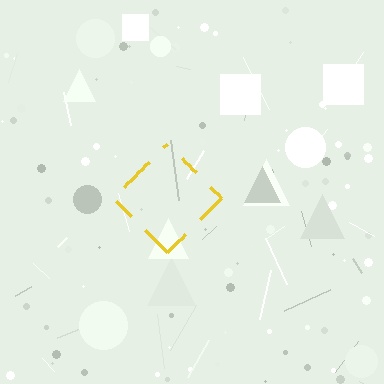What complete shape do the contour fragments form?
The contour fragments form a diamond.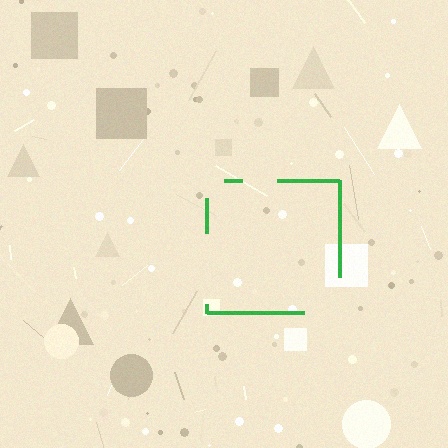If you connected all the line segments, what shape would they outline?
They would outline a square.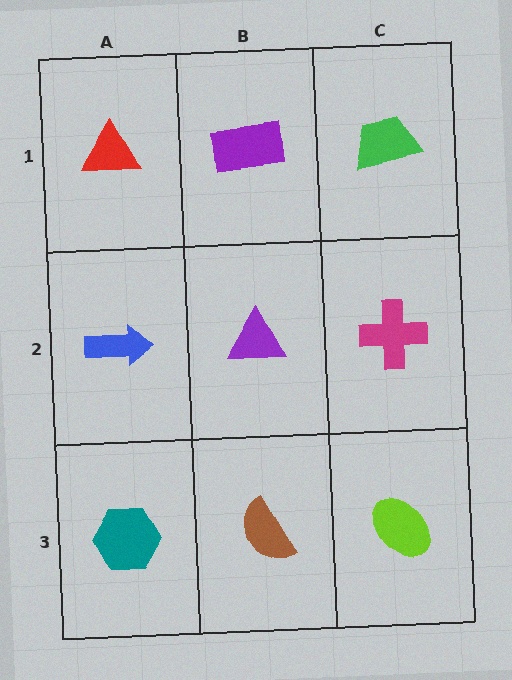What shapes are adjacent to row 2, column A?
A red triangle (row 1, column A), a teal hexagon (row 3, column A), a purple triangle (row 2, column B).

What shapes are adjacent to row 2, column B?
A purple rectangle (row 1, column B), a brown semicircle (row 3, column B), a blue arrow (row 2, column A), a magenta cross (row 2, column C).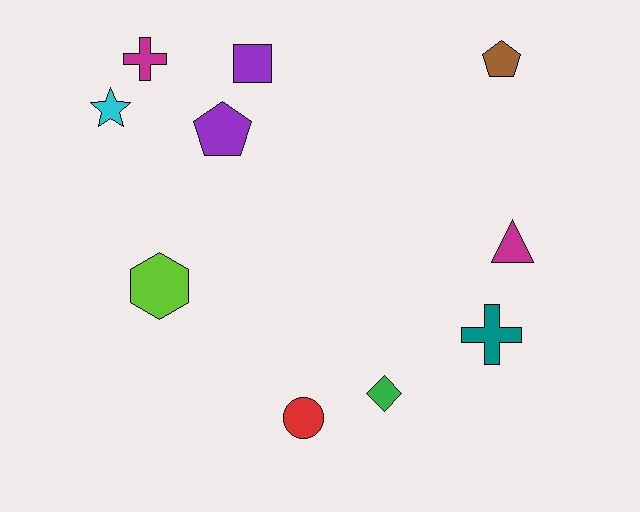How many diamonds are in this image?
There is 1 diamond.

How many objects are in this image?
There are 10 objects.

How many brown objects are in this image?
There is 1 brown object.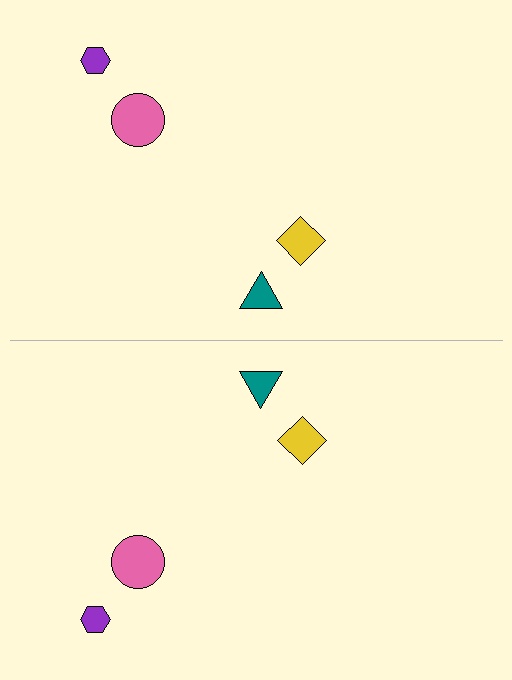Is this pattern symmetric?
Yes, this pattern has bilateral (reflection) symmetry.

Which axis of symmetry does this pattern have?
The pattern has a horizontal axis of symmetry running through the center of the image.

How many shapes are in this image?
There are 8 shapes in this image.